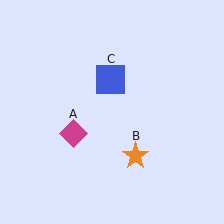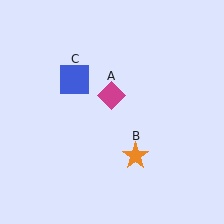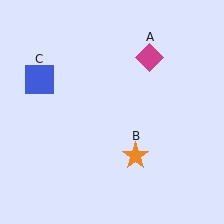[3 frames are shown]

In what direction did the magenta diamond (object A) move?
The magenta diamond (object A) moved up and to the right.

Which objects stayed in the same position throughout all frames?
Orange star (object B) remained stationary.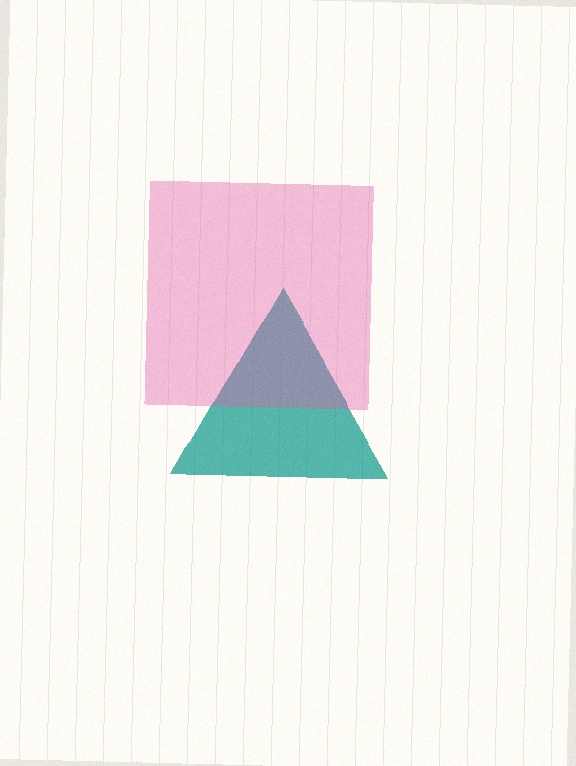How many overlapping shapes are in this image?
There are 2 overlapping shapes in the image.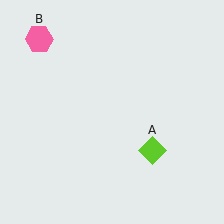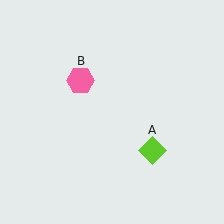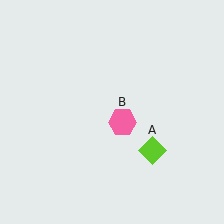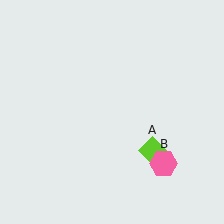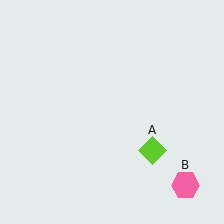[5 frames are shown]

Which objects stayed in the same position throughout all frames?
Lime diamond (object A) remained stationary.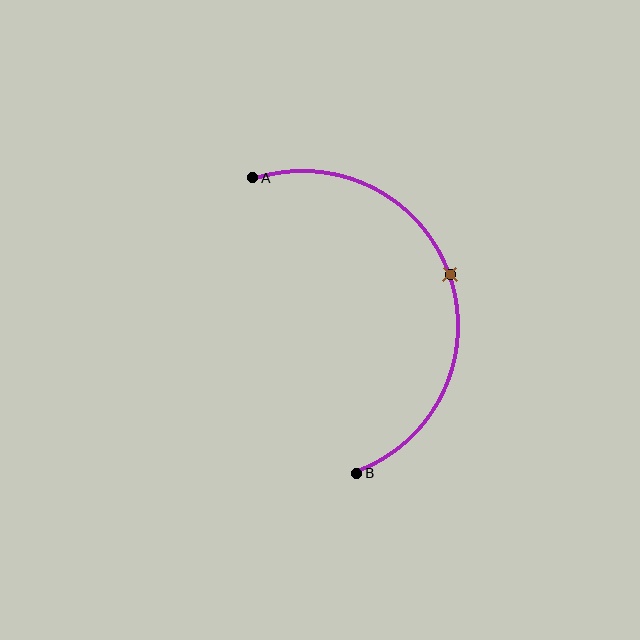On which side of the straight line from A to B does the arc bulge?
The arc bulges to the right of the straight line connecting A and B.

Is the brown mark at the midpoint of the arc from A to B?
Yes. The brown mark lies on the arc at equal arc-length from both A and B — it is the arc midpoint.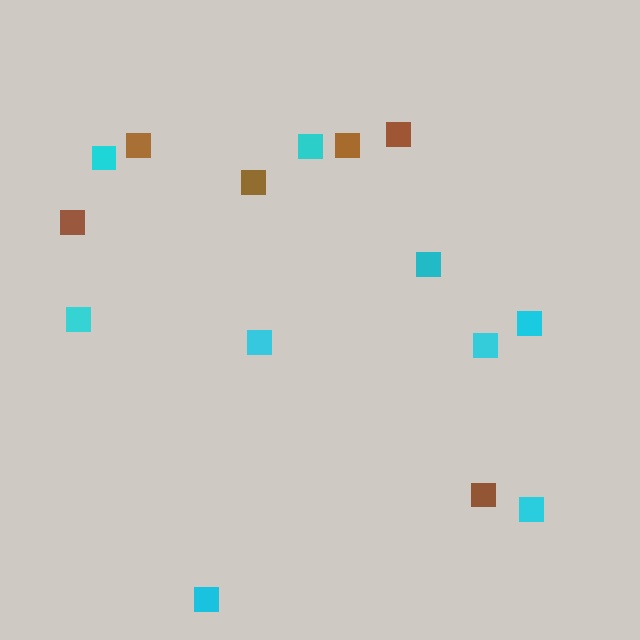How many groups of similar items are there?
There are 2 groups: one group of brown squares (6) and one group of cyan squares (9).